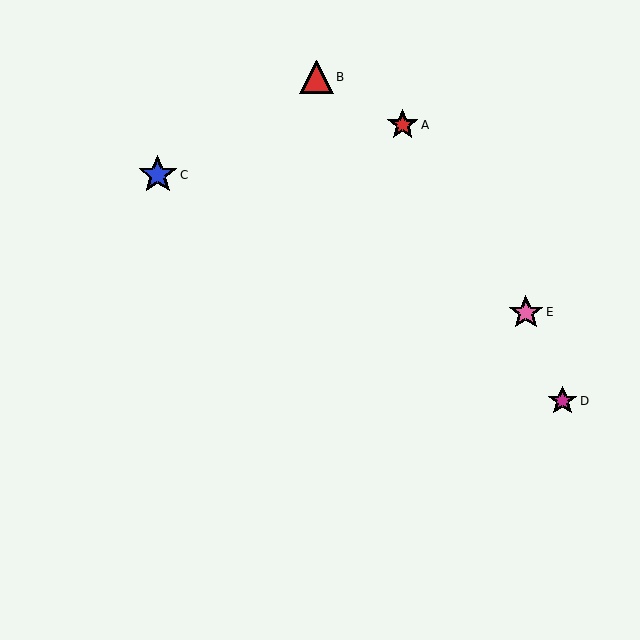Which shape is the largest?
The blue star (labeled C) is the largest.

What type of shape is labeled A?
Shape A is a red star.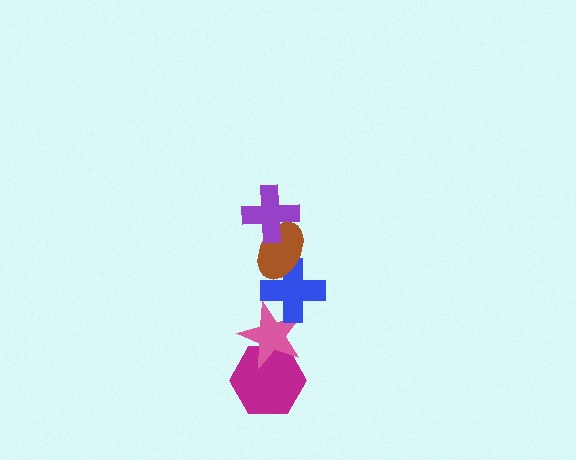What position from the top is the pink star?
The pink star is 4th from the top.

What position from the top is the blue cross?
The blue cross is 3rd from the top.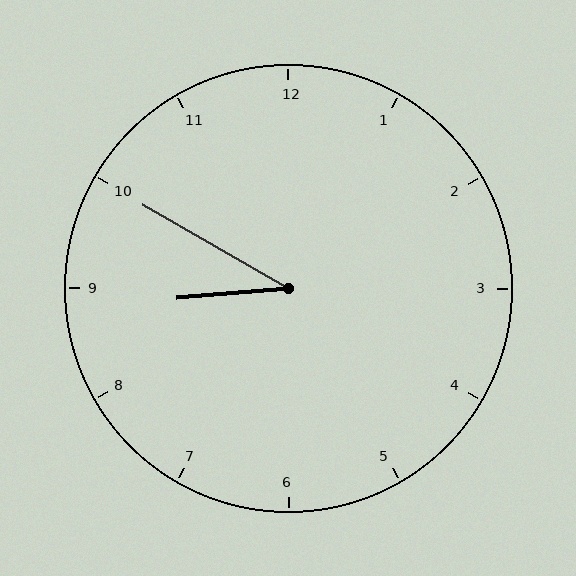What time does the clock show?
8:50.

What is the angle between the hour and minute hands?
Approximately 35 degrees.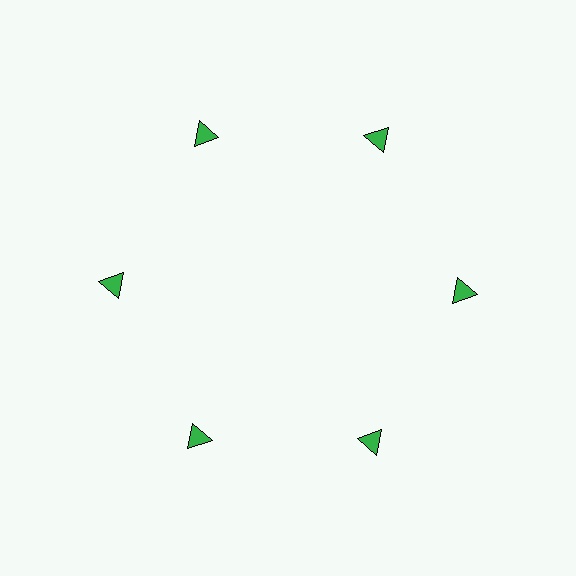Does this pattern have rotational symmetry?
Yes, this pattern has 6-fold rotational symmetry. It looks the same after rotating 60 degrees around the center.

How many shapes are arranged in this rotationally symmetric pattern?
There are 6 shapes, arranged in 6 groups of 1.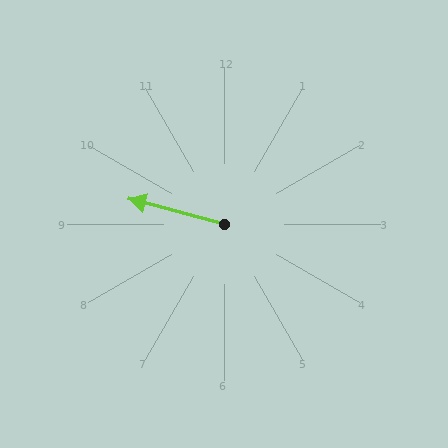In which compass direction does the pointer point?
West.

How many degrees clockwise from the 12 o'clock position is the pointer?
Approximately 285 degrees.